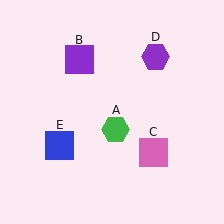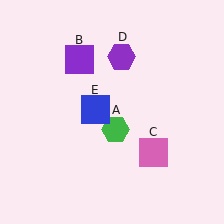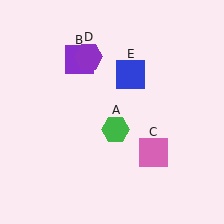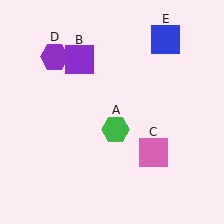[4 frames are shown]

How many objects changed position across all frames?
2 objects changed position: purple hexagon (object D), blue square (object E).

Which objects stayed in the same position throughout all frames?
Green hexagon (object A) and purple square (object B) and pink square (object C) remained stationary.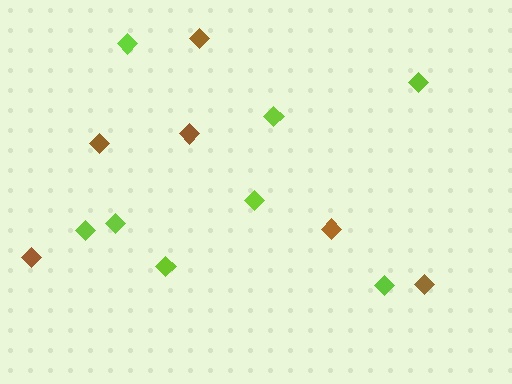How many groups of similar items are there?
There are 2 groups: one group of brown diamonds (6) and one group of lime diamonds (8).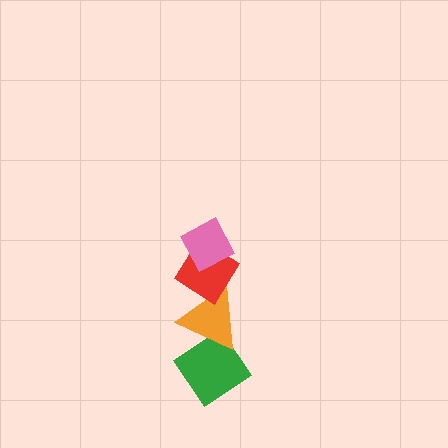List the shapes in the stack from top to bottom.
From top to bottom: the pink diamond, the red diamond, the orange triangle, the green diamond.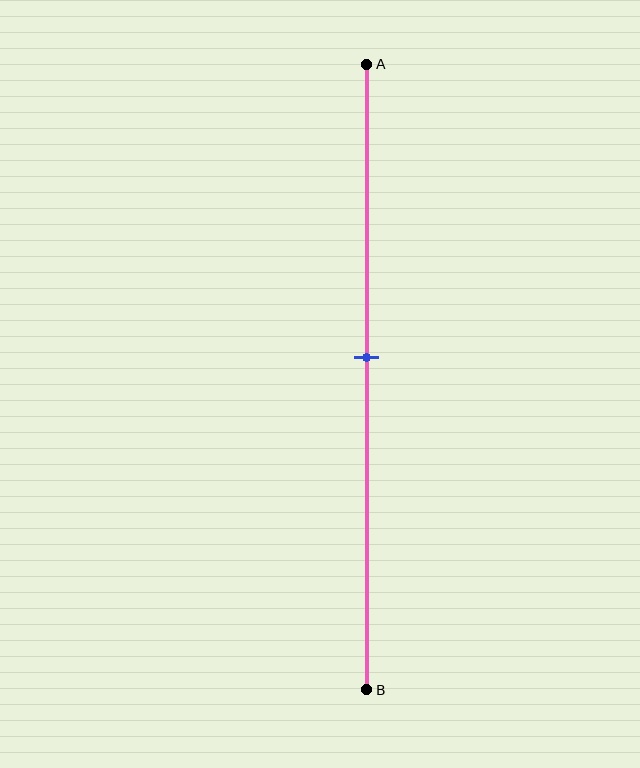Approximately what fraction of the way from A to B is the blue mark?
The blue mark is approximately 45% of the way from A to B.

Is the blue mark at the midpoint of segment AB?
No, the mark is at about 45% from A, not at the 50% midpoint.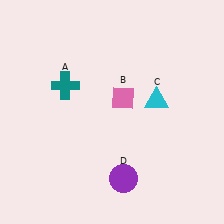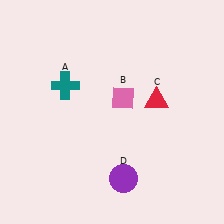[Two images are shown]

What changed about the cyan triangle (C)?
In Image 1, C is cyan. In Image 2, it changed to red.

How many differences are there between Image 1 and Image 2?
There is 1 difference between the two images.